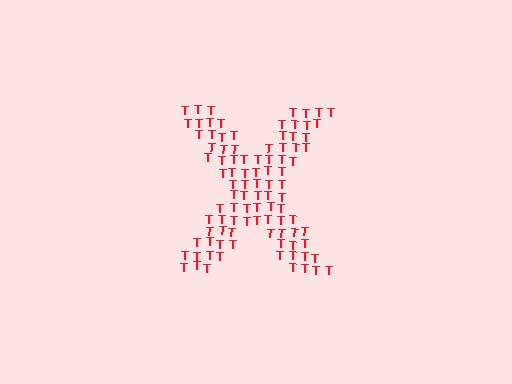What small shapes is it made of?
It is made of small letter T's.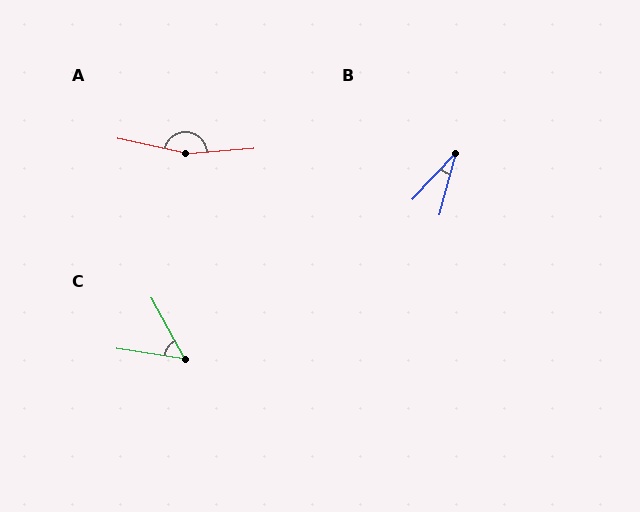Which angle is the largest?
A, at approximately 163 degrees.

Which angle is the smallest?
B, at approximately 28 degrees.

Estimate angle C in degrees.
Approximately 53 degrees.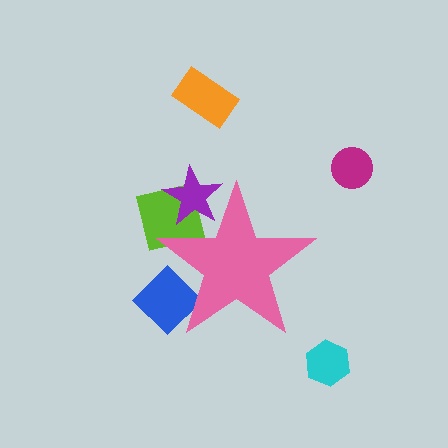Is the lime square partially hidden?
Yes, the lime square is partially hidden behind the pink star.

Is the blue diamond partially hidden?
Yes, the blue diamond is partially hidden behind the pink star.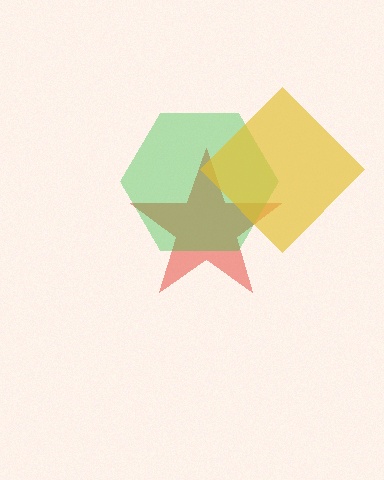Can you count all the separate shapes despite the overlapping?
Yes, there are 3 separate shapes.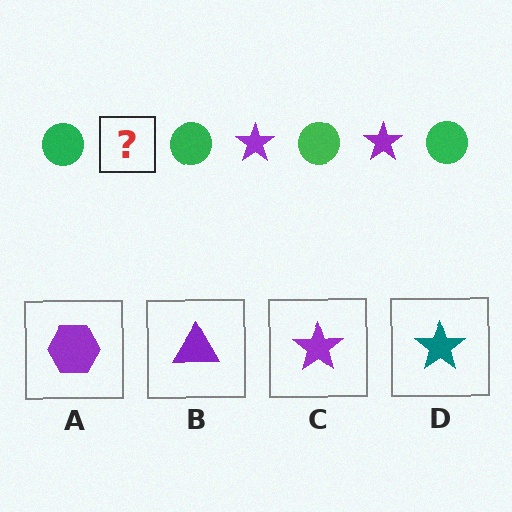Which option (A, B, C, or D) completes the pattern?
C.